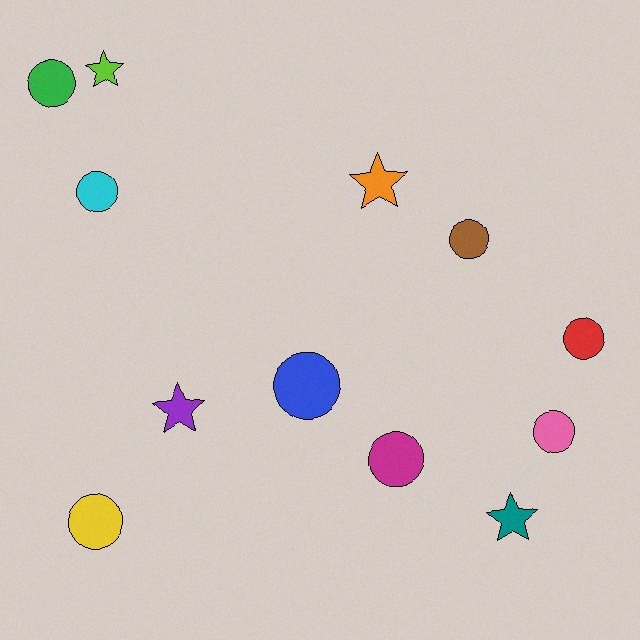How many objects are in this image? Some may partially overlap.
There are 12 objects.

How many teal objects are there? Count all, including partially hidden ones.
There is 1 teal object.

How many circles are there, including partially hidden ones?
There are 8 circles.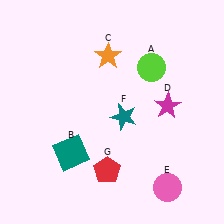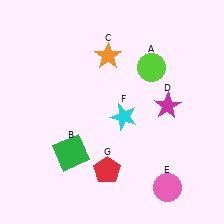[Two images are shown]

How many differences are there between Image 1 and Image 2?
There are 2 differences between the two images.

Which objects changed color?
B changed from teal to green. F changed from teal to cyan.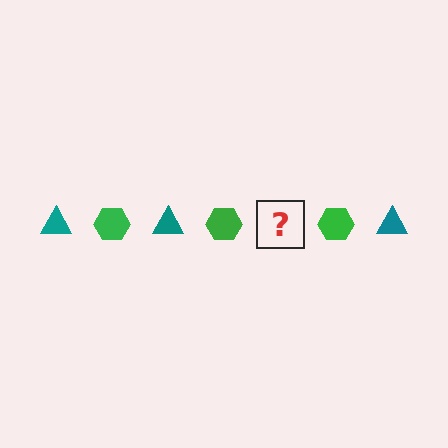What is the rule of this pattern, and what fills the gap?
The rule is that the pattern alternates between teal triangle and green hexagon. The gap should be filled with a teal triangle.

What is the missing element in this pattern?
The missing element is a teal triangle.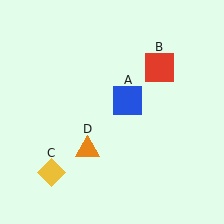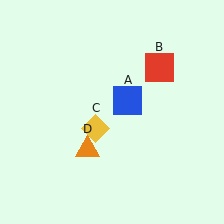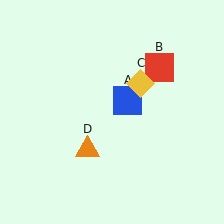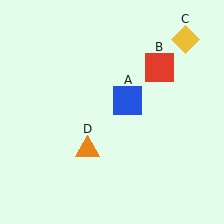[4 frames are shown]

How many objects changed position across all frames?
1 object changed position: yellow diamond (object C).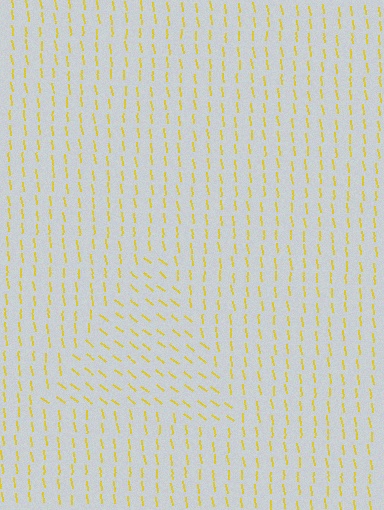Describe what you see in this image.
The image is filled with small yellow line segments. A triangle region in the image has lines oriented differently from the surrounding lines, creating a visible texture boundary.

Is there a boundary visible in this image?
Yes, there is a texture boundary formed by a change in line orientation.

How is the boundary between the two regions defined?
The boundary is defined purely by a change in line orientation (approximately 45 degrees difference). All lines are the same color and thickness.